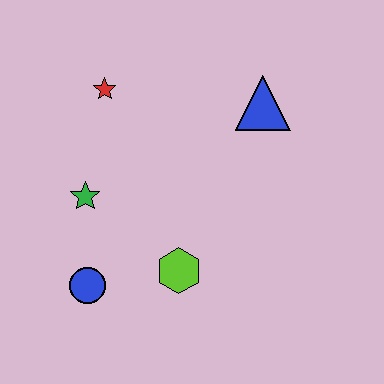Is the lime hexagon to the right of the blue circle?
Yes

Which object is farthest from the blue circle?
The blue triangle is farthest from the blue circle.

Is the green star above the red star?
No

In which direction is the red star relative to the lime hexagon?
The red star is above the lime hexagon.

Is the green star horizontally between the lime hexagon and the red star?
No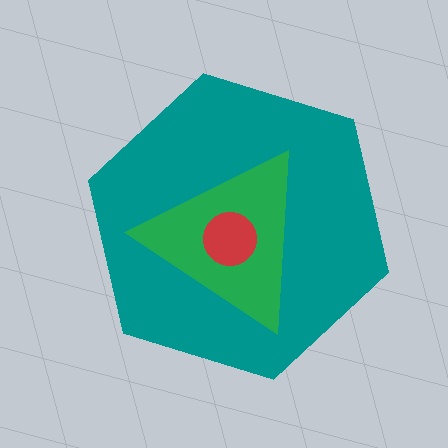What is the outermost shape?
The teal hexagon.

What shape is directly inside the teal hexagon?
The green triangle.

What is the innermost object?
The red circle.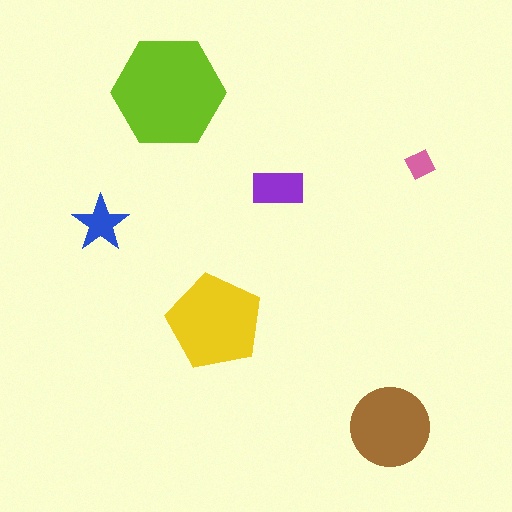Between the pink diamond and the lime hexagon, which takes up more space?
The lime hexagon.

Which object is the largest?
The lime hexagon.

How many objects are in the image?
There are 6 objects in the image.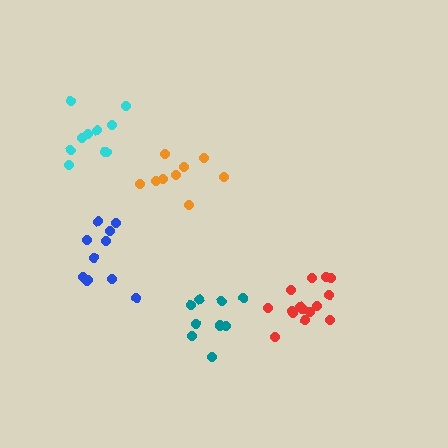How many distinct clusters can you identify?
There are 5 distinct clusters.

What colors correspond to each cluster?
The clusters are colored: orange, blue, red, cyan, teal.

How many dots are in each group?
Group 1: 9 dots, Group 2: 11 dots, Group 3: 15 dots, Group 4: 10 dots, Group 5: 9 dots (54 total).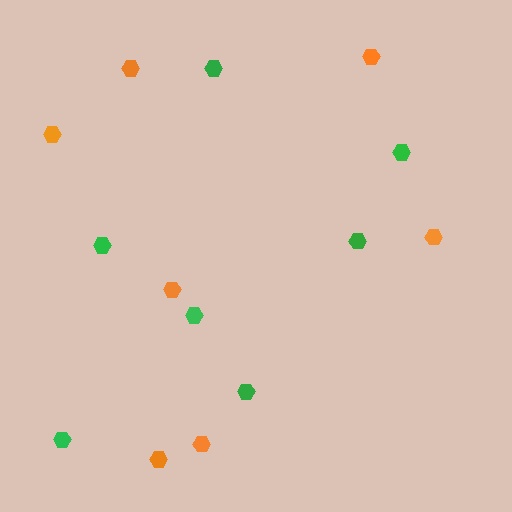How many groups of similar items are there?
There are 2 groups: one group of green hexagons (7) and one group of orange hexagons (7).